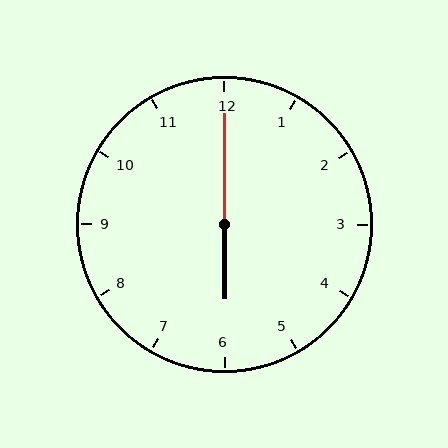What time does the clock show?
6:00.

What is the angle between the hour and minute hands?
Approximately 180 degrees.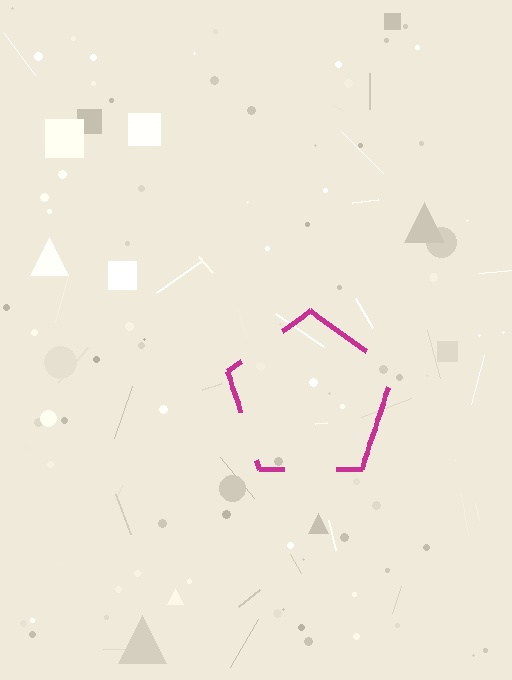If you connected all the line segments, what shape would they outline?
They would outline a pentagon.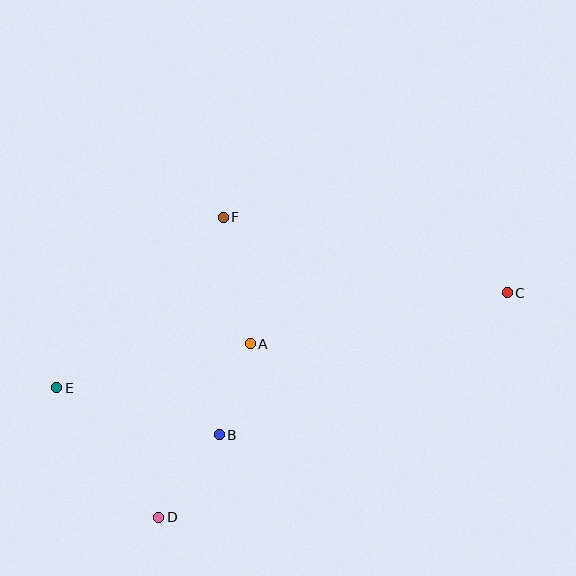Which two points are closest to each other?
Points A and B are closest to each other.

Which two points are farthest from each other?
Points C and E are farthest from each other.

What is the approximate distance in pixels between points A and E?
The distance between A and E is approximately 198 pixels.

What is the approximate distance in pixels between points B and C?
The distance between B and C is approximately 321 pixels.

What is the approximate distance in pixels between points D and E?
The distance between D and E is approximately 165 pixels.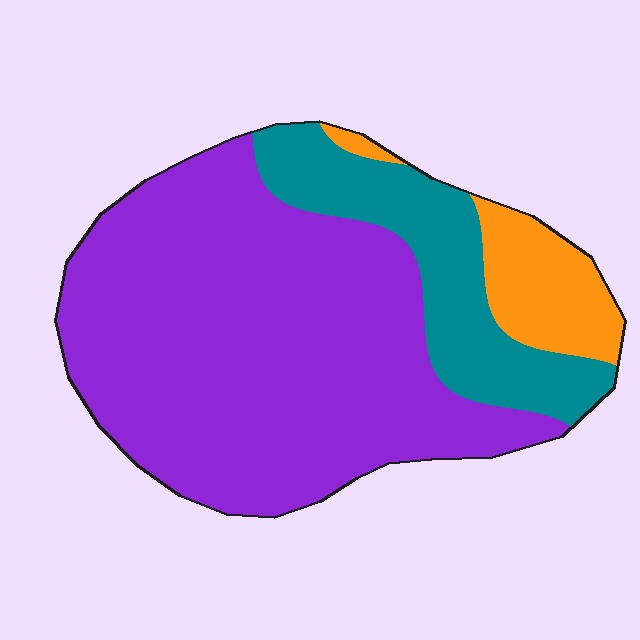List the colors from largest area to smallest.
From largest to smallest: purple, teal, orange.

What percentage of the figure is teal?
Teal takes up about one fifth (1/5) of the figure.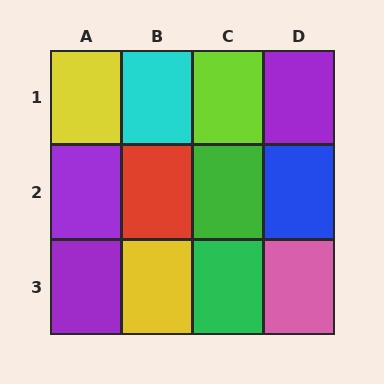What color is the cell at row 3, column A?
Purple.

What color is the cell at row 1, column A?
Yellow.